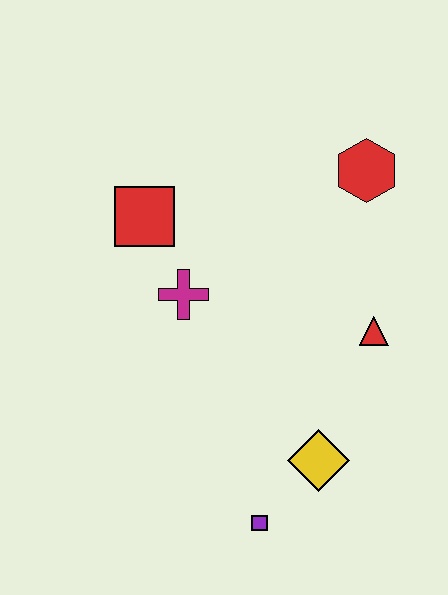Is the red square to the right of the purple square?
No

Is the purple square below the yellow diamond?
Yes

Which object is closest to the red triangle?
The yellow diamond is closest to the red triangle.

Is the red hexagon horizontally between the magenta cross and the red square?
No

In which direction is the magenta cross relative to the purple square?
The magenta cross is above the purple square.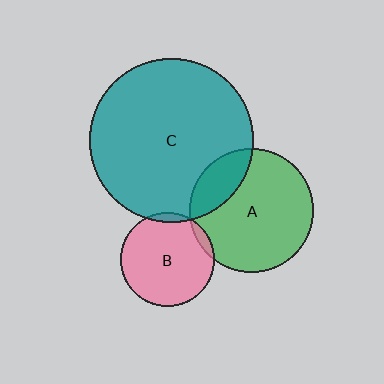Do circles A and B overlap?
Yes.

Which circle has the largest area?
Circle C (teal).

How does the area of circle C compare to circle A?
Approximately 1.7 times.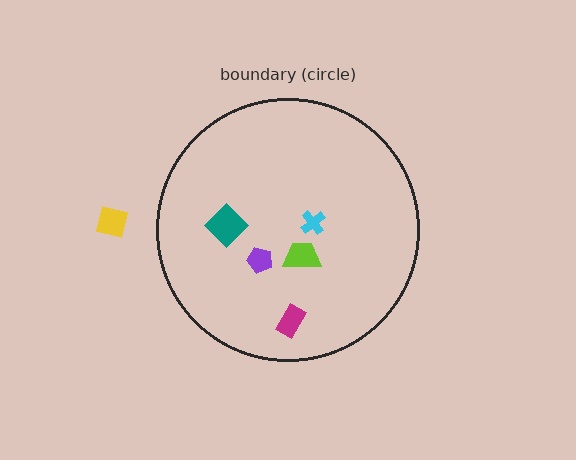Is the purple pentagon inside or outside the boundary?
Inside.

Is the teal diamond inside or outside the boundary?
Inside.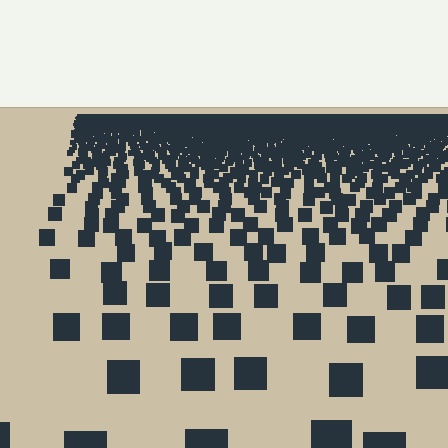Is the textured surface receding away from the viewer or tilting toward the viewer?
The surface is receding away from the viewer. Texture elements get smaller and denser toward the top.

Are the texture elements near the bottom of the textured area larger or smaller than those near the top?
Larger. Near the bottom, elements are closer to the viewer and appear at a bigger on-screen size.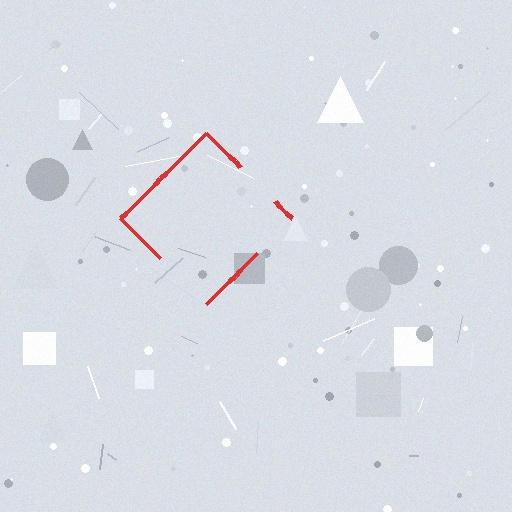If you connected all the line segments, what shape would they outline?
They would outline a diamond.